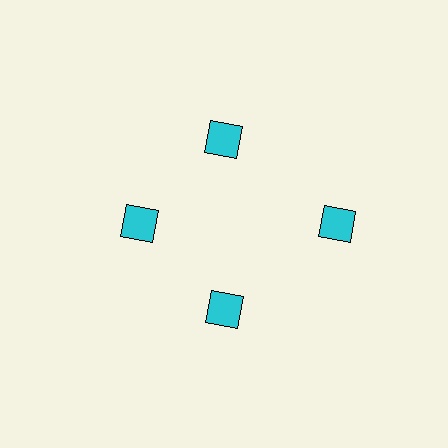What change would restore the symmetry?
The symmetry would be restored by moving it inward, back onto the ring so that all 4 squares sit at equal angles and equal distance from the center.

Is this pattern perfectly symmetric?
No. The 4 cyan squares are arranged in a ring, but one element near the 3 o'clock position is pushed outward from the center, breaking the 4-fold rotational symmetry.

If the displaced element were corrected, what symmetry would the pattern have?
It would have 4-fold rotational symmetry — the pattern would map onto itself every 90 degrees.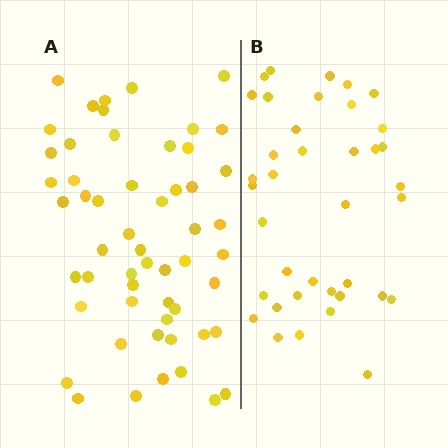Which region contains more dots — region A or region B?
Region A (the left region) has more dots.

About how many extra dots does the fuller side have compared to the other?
Region A has approximately 15 more dots than region B.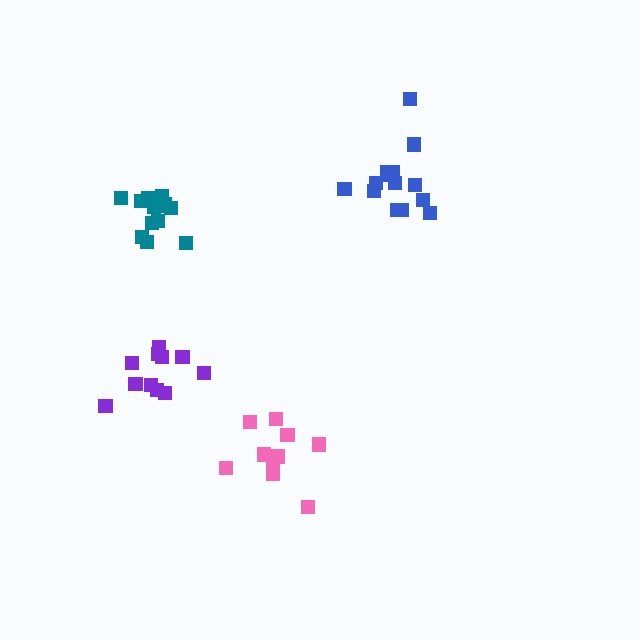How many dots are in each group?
Group 1: 14 dots, Group 2: 10 dots, Group 3: 13 dots, Group 4: 11 dots (48 total).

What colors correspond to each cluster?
The clusters are colored: blue, pink, teal, purple.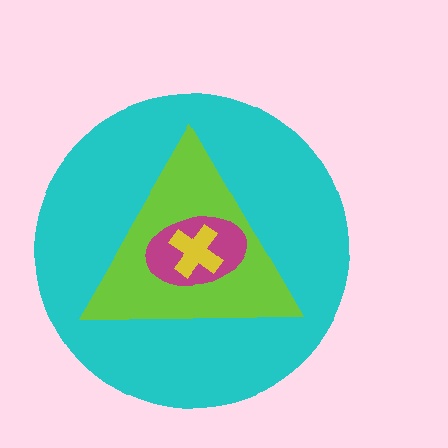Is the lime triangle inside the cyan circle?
Yes.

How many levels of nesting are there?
4.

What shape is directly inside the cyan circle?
The lime triangle.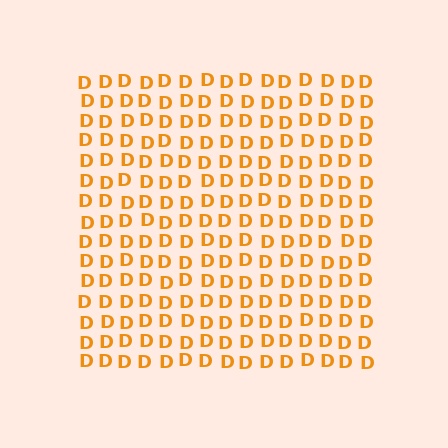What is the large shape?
The large shape is a square.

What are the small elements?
The small elements are letter D's.